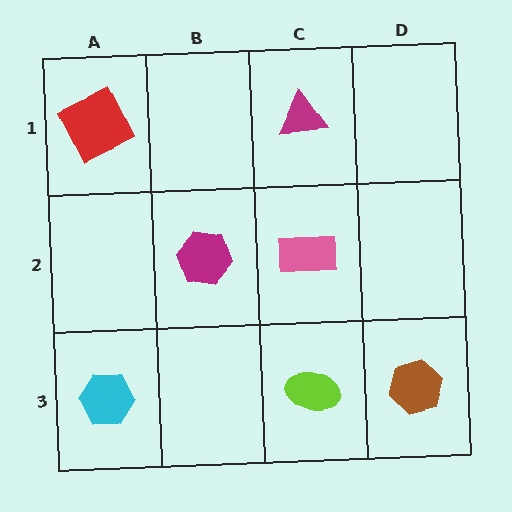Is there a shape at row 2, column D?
No, that cell is empty.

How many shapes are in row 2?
2 shapes.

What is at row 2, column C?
A pink rectangle.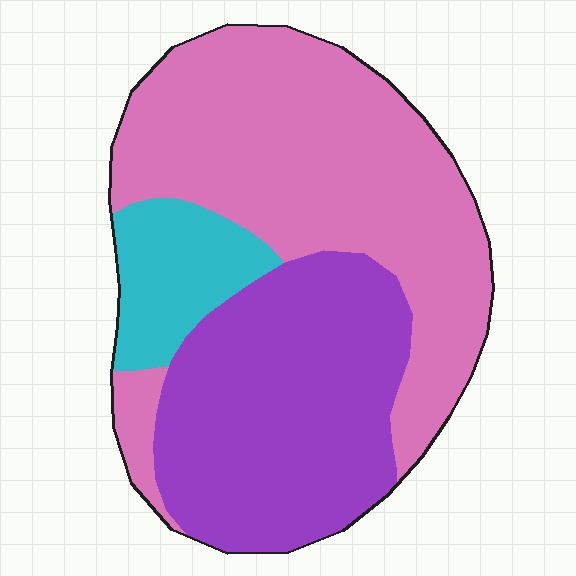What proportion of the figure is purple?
Purple takes up about three eighths (3/8) of the figure.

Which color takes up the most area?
Pink, at roughly 50%.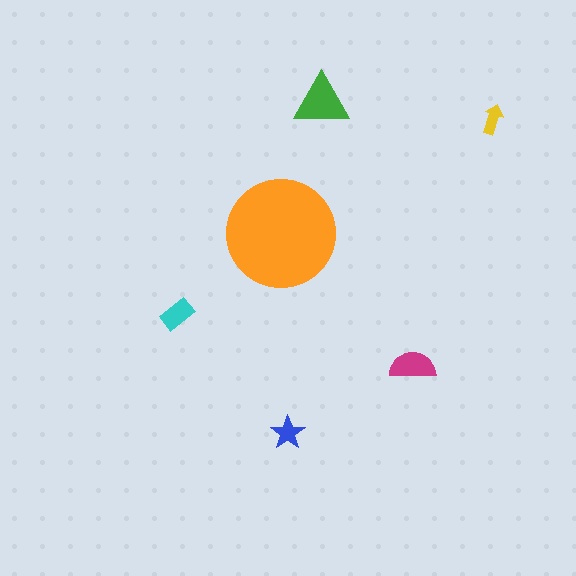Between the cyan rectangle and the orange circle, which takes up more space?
The orange circle.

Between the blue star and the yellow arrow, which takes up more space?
The blue star.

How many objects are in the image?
There are 6 objects in the image.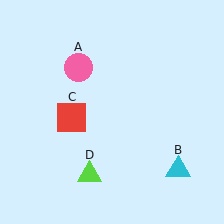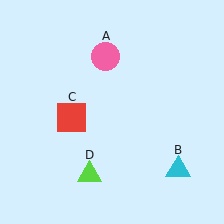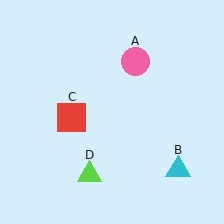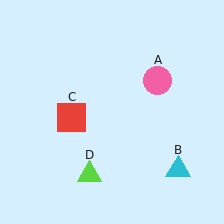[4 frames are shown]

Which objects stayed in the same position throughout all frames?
Cyan triangle (object B) and red square (object C) and lime triangle (object D) remained stationary.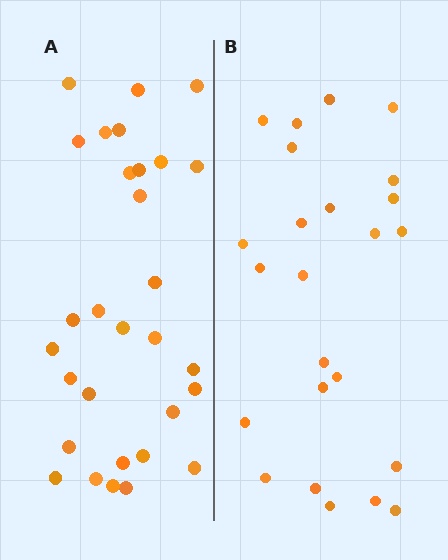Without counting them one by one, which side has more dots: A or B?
Region A (the left region) has more dots.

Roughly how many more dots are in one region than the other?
Region A has about 6 more dots than region B.